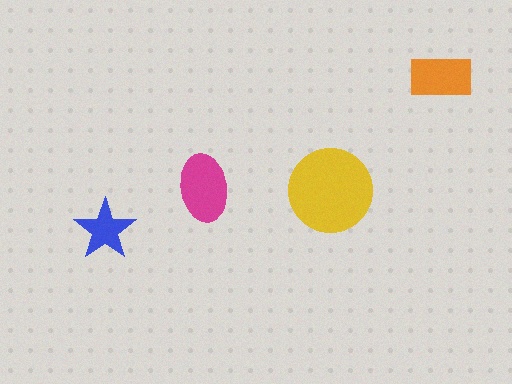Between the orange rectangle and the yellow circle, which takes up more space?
The yellow circle.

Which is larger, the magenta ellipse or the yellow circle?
The yellow circle.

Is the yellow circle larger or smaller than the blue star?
Larger.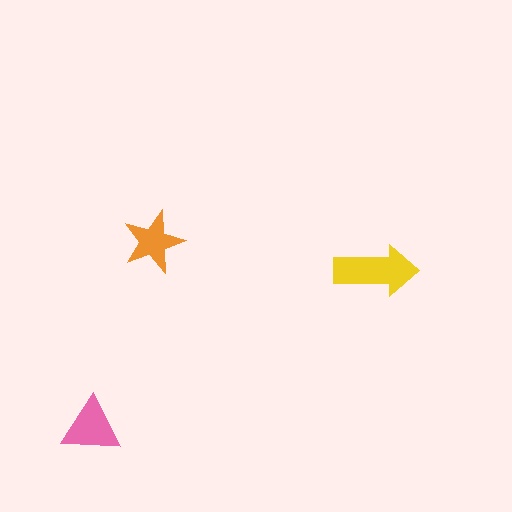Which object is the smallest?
The orange star.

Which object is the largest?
The yellow arrow.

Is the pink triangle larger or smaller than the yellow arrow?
Smaller.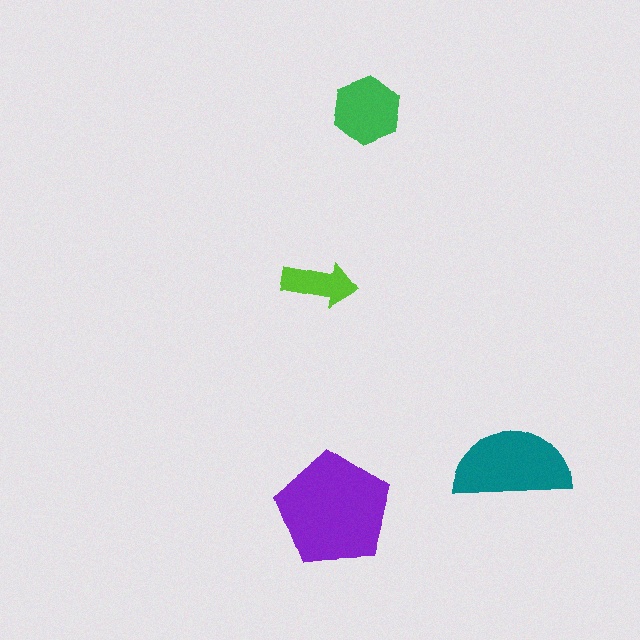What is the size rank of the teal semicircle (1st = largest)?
2nd.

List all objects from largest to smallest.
The purple pentagon, the teal semicircle, the green hexagon, the lime arrow.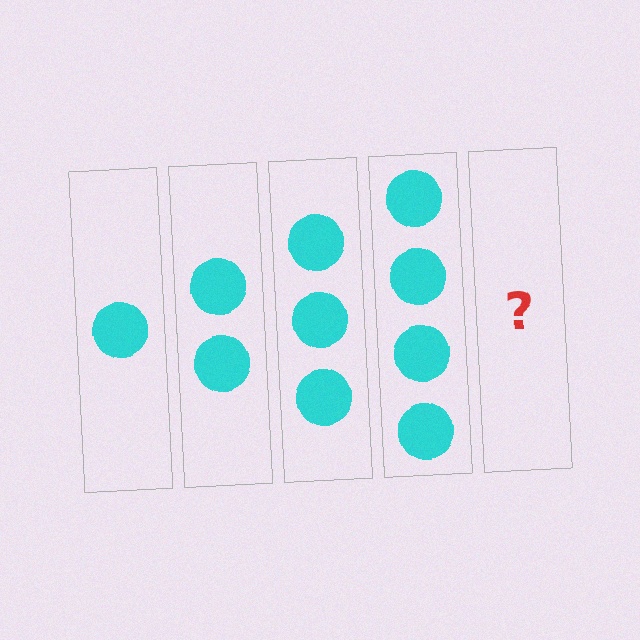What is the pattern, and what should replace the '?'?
The pattern is that each step adds one more circle. The '?' should be 5 circles.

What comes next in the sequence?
The next element should be 5 circles.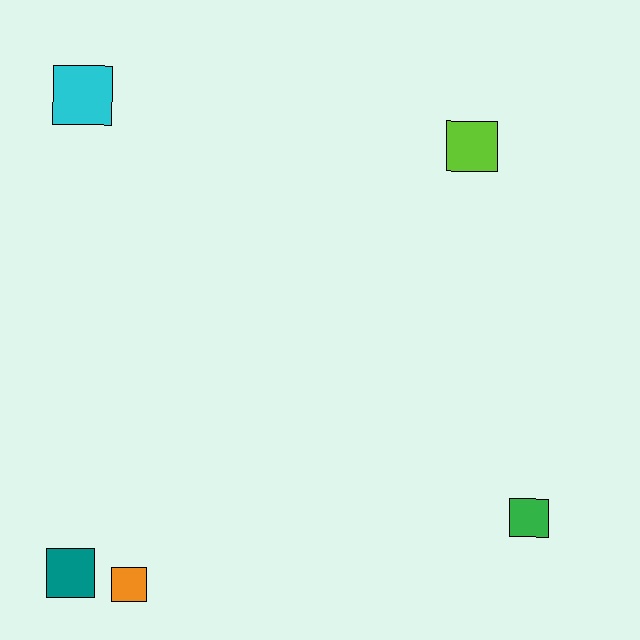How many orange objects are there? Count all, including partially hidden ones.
There is 1 orange object.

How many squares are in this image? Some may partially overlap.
There are 5 squares.